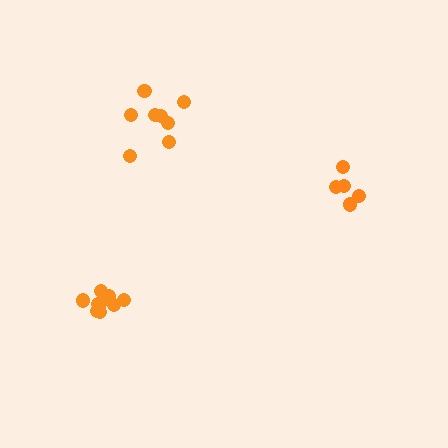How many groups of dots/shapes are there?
There are 3 groups.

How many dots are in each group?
Group 1: 5 dots, Group 2: 9 dots, Group 3: 8 dots (22 total).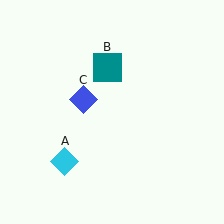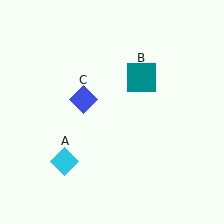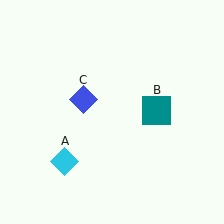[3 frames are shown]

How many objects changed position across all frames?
1 object changed position: teal square (object B).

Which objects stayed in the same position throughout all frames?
Cyan diamond (object A) and blue diamond (object C) remained stationary.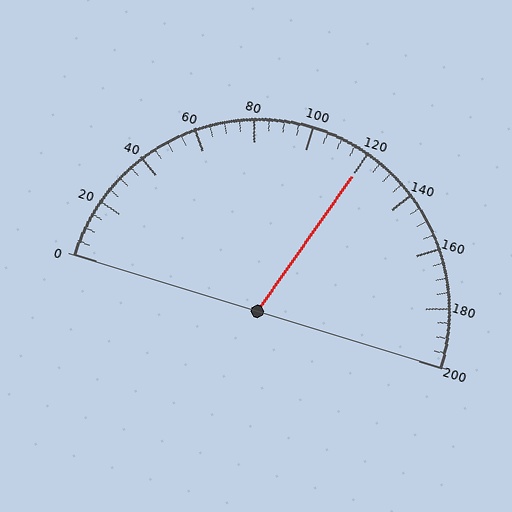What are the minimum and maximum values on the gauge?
The gauge ranges from 0 to 200.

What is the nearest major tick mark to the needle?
The nearest major tick mark is 120.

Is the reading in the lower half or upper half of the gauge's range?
The reading is in the upper half of the range (0 to 200).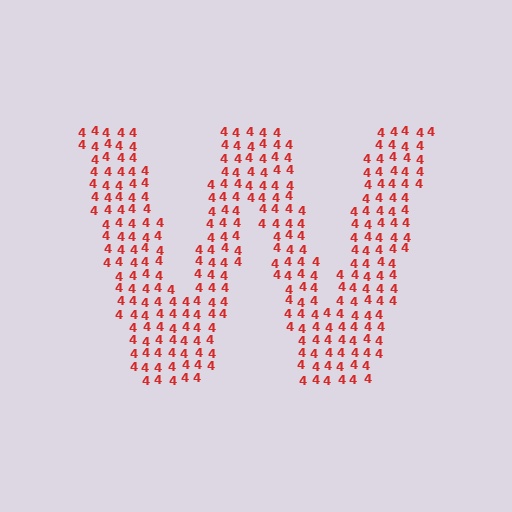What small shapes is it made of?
It is made of small digit 4's.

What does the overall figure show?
The overall figure shows the letter W.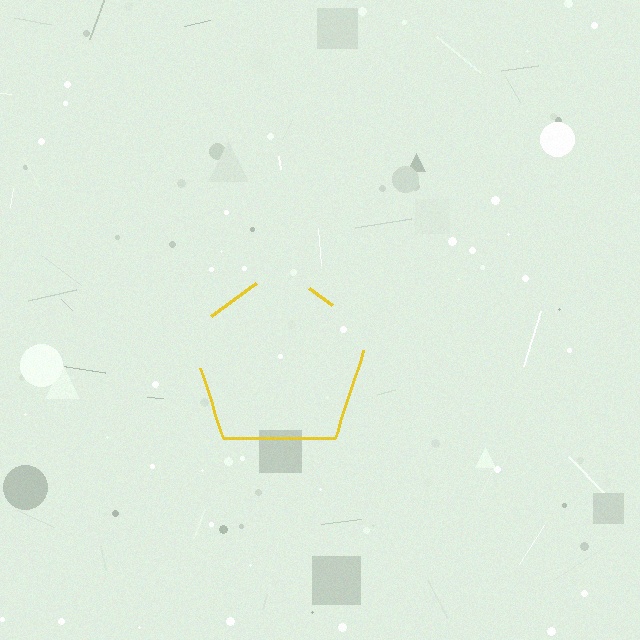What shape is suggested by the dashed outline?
The dashed outline suggests a pentagon.